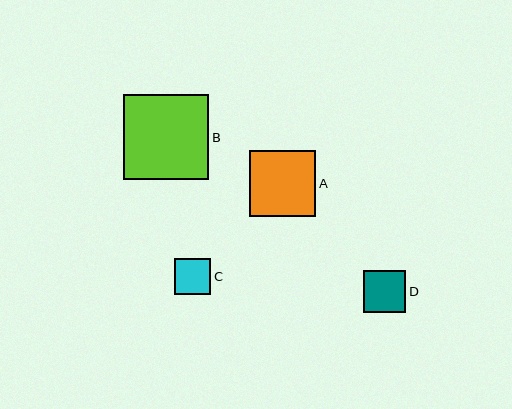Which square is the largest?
Square B is the largest with a size of approximately 86 pixels.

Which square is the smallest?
Square C is the smallest with a size of approximately 36 pixels.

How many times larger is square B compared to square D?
Square B is approximately 2.0 times the size of square D.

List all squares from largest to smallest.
From largest to smallest: B, A, D, C.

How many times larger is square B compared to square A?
Square B is approximately 1.3 times the size of square A.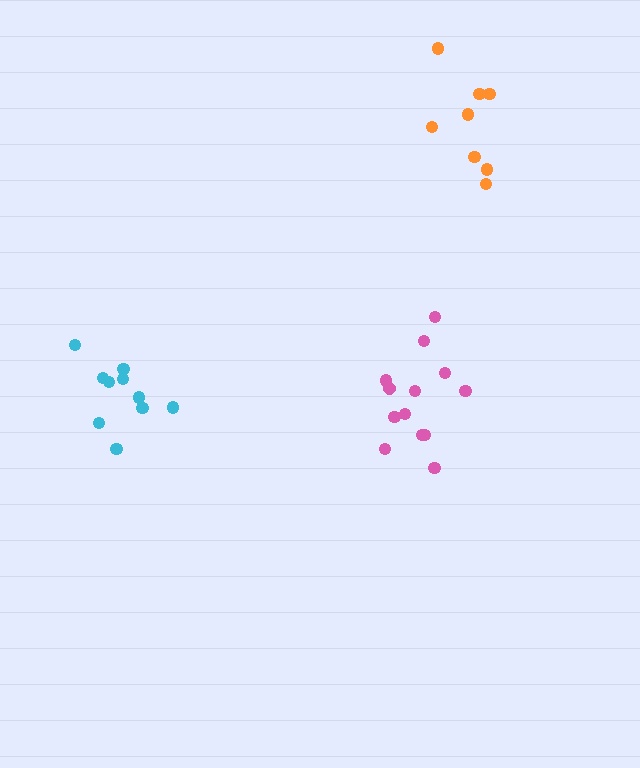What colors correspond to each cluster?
The clusters are colored: pink, cyan, orange.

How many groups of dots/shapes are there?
There are 3 groups.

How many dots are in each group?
Group 1: 13 dots, Group 2: 10 dots, Group 3: 8 dots (31 total).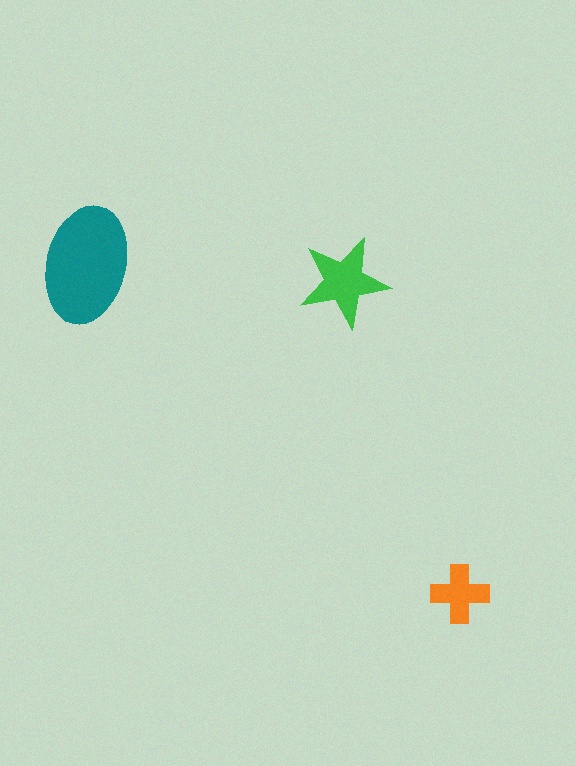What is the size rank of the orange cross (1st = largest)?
3rd.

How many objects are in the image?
There are 3 objects in the image.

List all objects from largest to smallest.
The teal ellipse, the green star, the orange cross.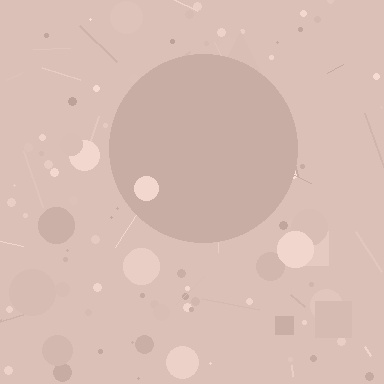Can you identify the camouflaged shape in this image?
The camouflaged shape is a circle.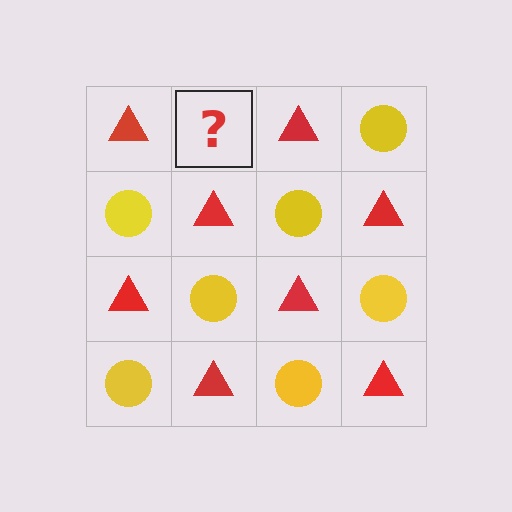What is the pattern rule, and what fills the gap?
The rule is that it alternates red triangle and yellow circle in a checkerboard pattern. The gap should be filled with a yellow circle.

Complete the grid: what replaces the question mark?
The question mark should be replaced with a yellow circle.